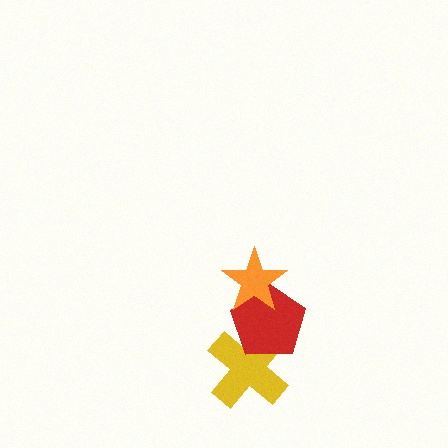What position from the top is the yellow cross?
The yellow cross is 3rd from the top.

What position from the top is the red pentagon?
The red pentagon is 2nd from the top.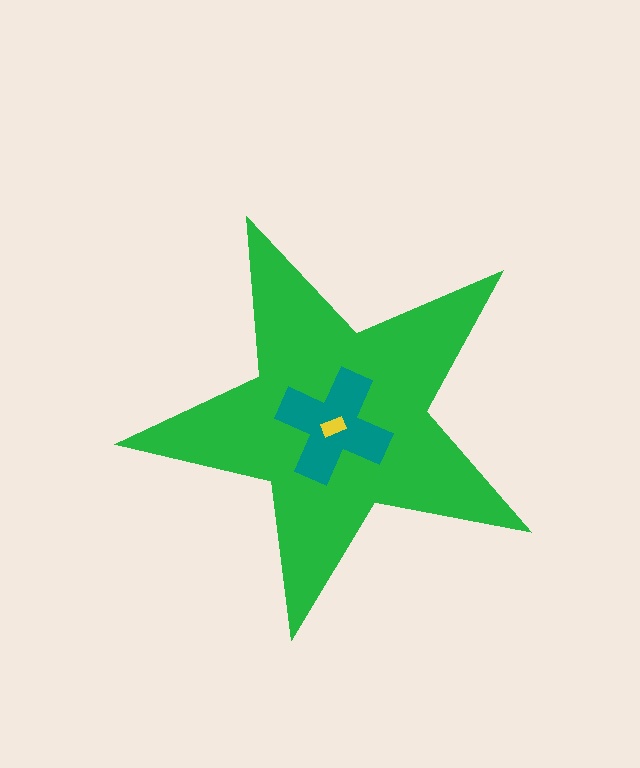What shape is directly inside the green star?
The teal cross.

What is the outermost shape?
The green star.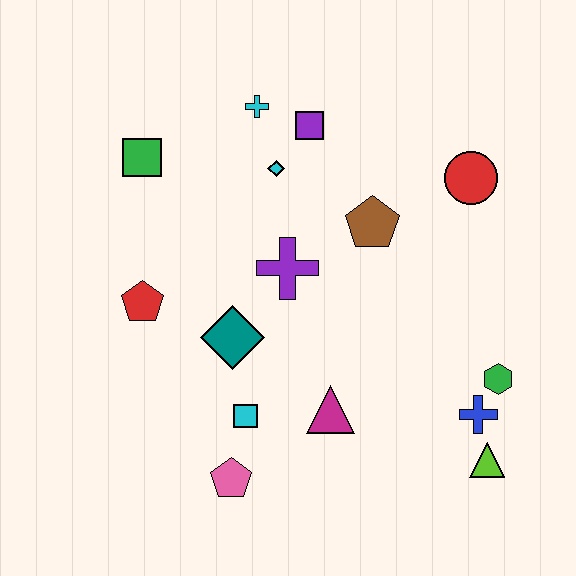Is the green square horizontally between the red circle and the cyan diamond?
No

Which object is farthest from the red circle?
The pink pentagon is farthest from the red circle.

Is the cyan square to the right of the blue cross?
No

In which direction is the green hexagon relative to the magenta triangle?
The green hexagon is to the right of the magenta triangle.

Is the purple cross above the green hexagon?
Yes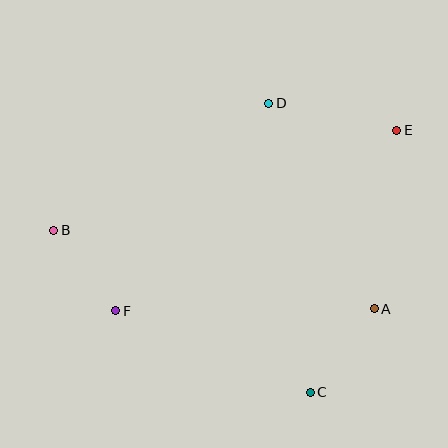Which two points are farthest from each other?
Points B and E are farthest from each other.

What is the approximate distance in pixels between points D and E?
The distance between D and E is approximately 131 pixels.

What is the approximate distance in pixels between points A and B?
The distance between A and B is approximately 330 pixels.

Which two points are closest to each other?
Points B and F are closest to each other.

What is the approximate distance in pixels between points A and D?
The distance between A and D is approximately 231 pixels.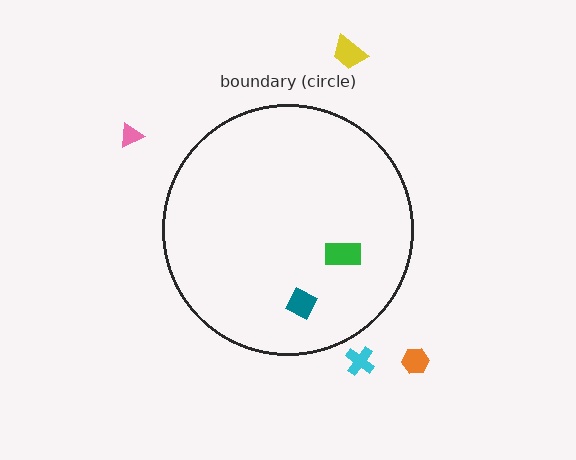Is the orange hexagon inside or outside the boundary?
Outside.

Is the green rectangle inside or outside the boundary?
Inside.